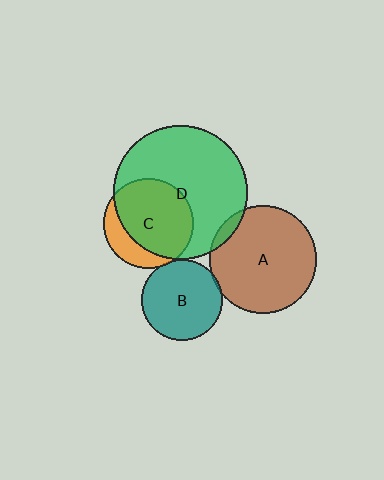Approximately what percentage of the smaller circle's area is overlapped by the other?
Approximately 5%.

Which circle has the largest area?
Circle D (green).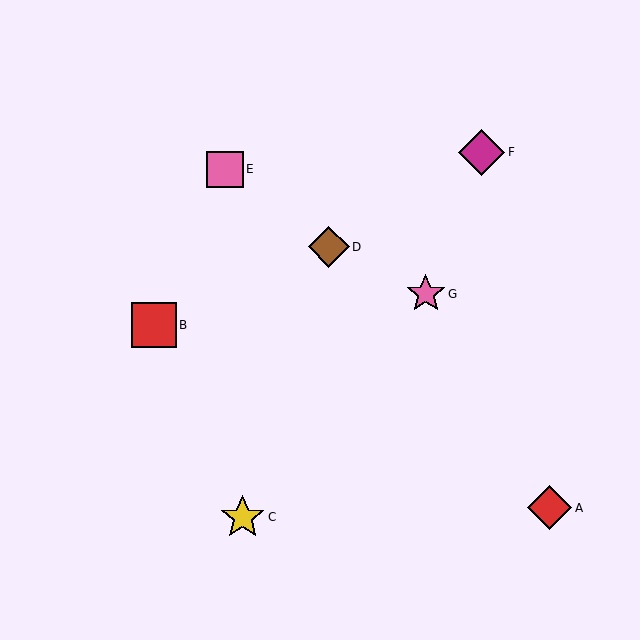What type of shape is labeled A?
Shape A is a red diamond.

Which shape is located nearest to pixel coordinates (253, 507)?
The yellow star (labeled C) at (243, 517) is nearest to that location.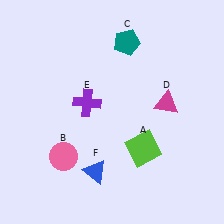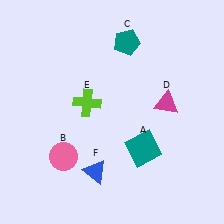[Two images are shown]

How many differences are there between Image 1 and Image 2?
There are 2 differences between the two images.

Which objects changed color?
A changed from lime to teal. E changed from purple to lime.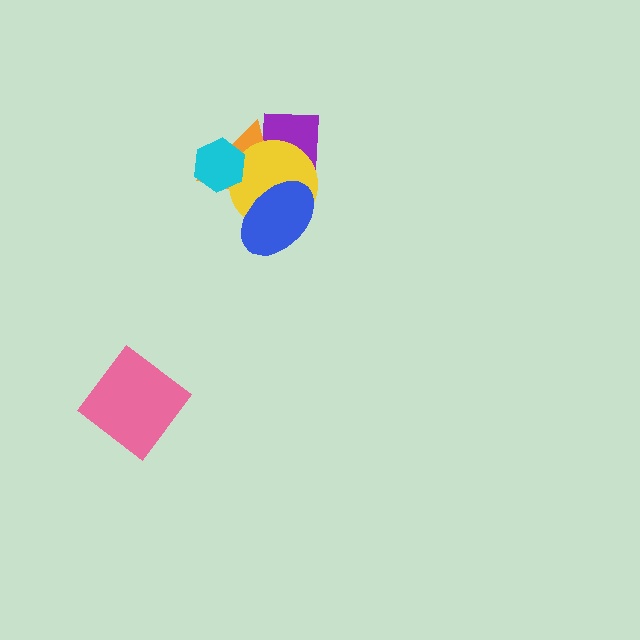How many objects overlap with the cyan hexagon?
2 objects overlap with the cyan hexagon.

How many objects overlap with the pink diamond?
0 objects overlap with the pink diamond.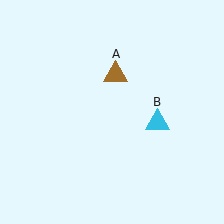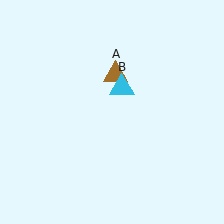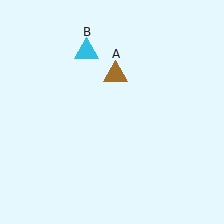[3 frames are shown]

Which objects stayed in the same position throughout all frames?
Brown triangle (object A) remained stationary.